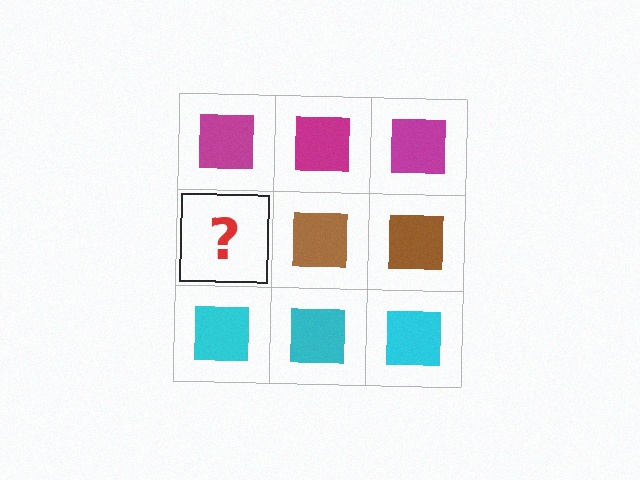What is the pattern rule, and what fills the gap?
The rule is that each row has a consistent color. The gap should be filled with a brown square.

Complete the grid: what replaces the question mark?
The question mark should be replaced with a brown square.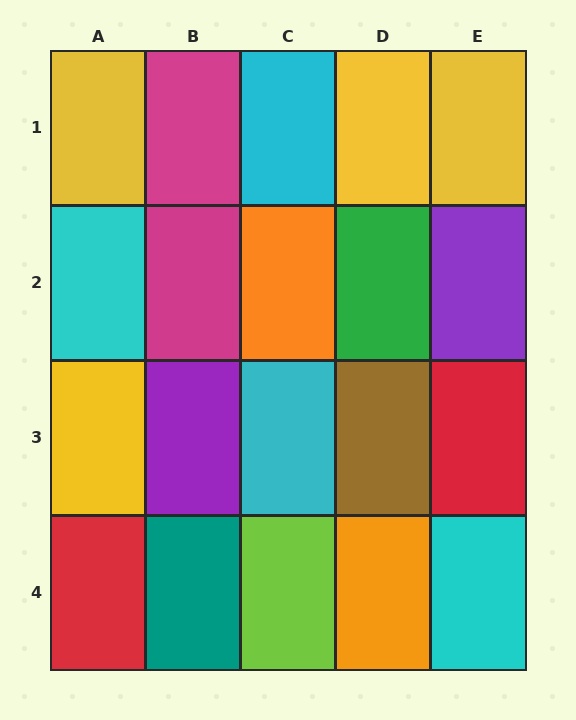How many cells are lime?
1 cell is lime.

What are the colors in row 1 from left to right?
Yellow, magenta, cyan, yellow, yellow.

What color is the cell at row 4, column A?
Red.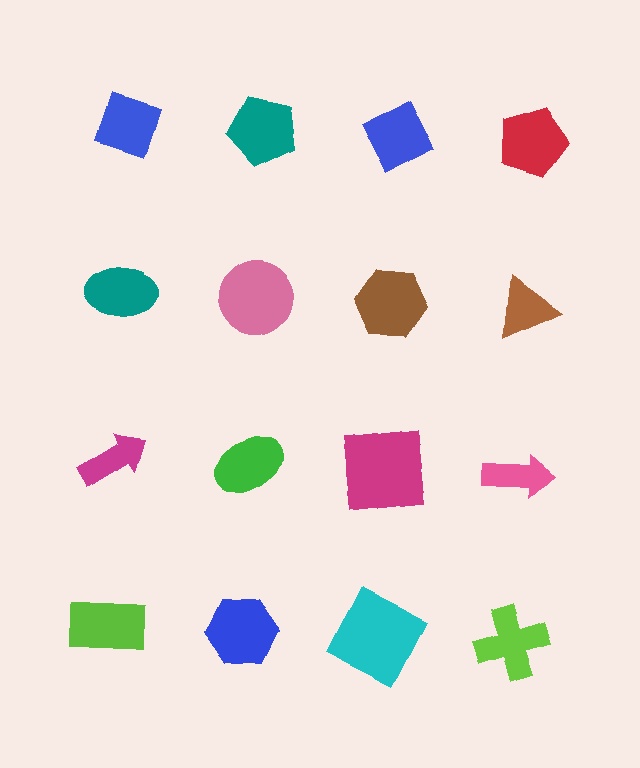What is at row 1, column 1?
A blue diamond.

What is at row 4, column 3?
A cyan square.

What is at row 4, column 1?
A lime rectangle.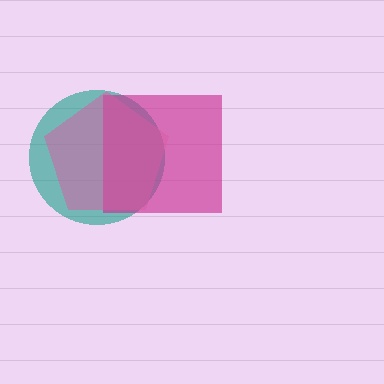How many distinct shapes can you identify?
There are 3 distinct shapes: a teal circle, a magenta square, a pink pentagon.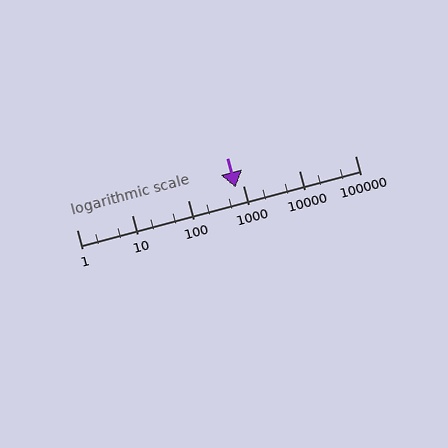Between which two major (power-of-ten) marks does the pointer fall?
The pointer is between 100 and 1000.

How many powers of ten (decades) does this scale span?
The scale spans 5 decades, from 1 to 100000.